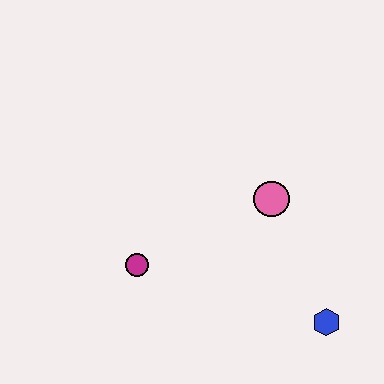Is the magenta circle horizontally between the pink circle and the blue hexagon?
No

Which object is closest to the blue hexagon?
The pink circle is closest to the blue hexagon.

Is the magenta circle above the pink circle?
No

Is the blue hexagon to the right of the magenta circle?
Yes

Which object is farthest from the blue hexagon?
The magenta circle is farthest from the blue hexagon.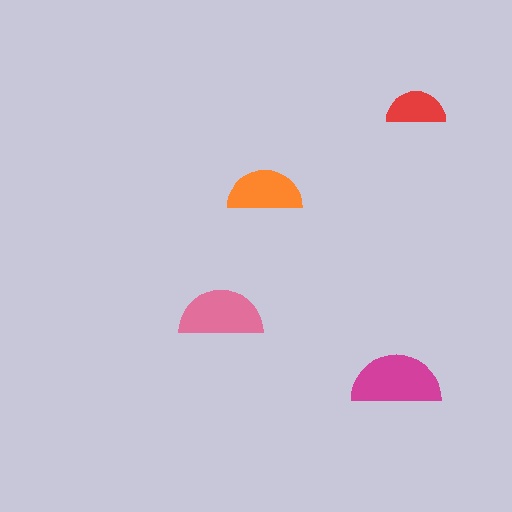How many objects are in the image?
There are 4 objects in the image.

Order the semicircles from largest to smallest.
the magenta one, the pink one, the orange one, the red one.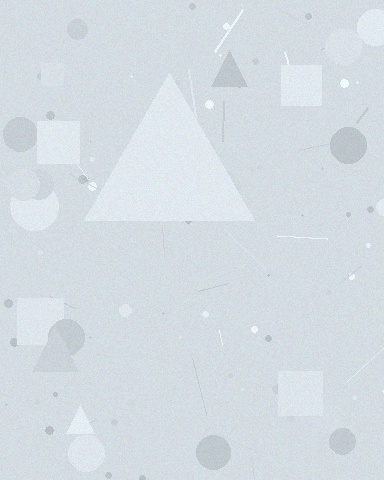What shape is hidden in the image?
A triangle is hidden in the image.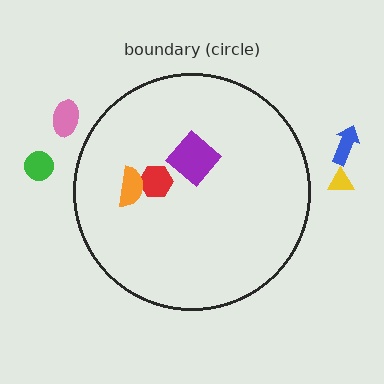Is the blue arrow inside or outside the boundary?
Outside.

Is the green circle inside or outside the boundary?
Outside.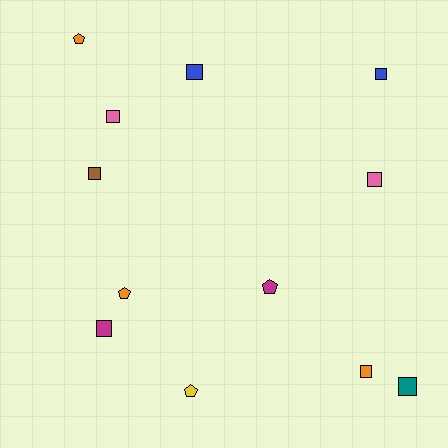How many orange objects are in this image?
There are 3 orange objects.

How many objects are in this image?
There are 12 objects.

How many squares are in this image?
There are 8 squares.